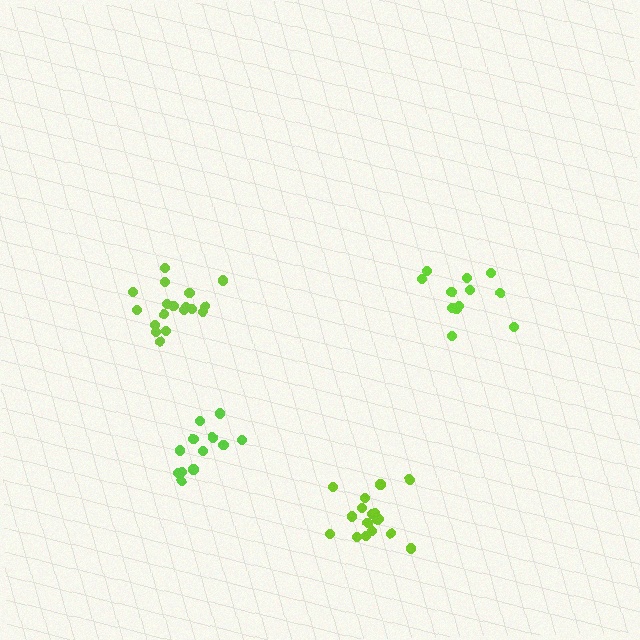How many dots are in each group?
Group 1: 18 dots, Group 2: 12 dots, Group 3: 17 dots, Group 4: 12 dots (59 total).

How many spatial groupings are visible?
There are 4 spatial groupings.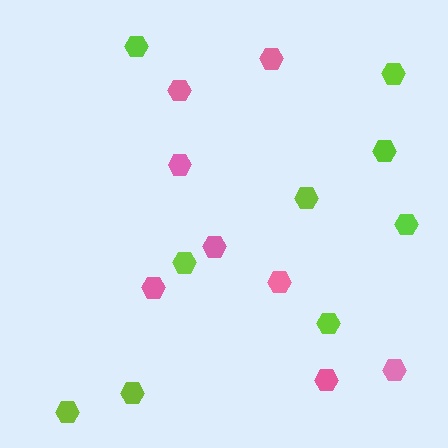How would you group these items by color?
There are 2 groups: one group of pink hexagons (8) and one group of lime hexagons (9).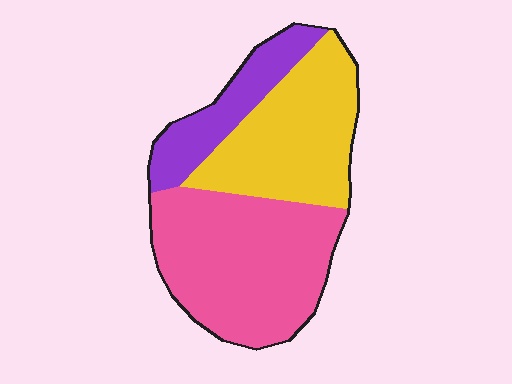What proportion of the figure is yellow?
Yellow takes up about one third (1/3) of the figure.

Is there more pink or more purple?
Pink.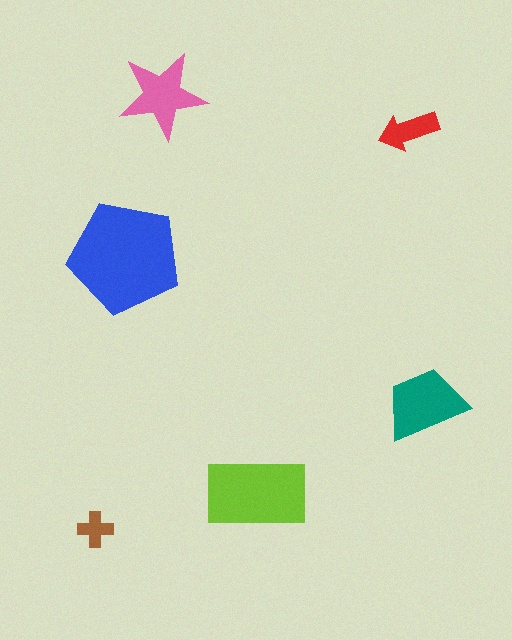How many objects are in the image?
There are 6 objects in the image.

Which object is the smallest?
The brown cross.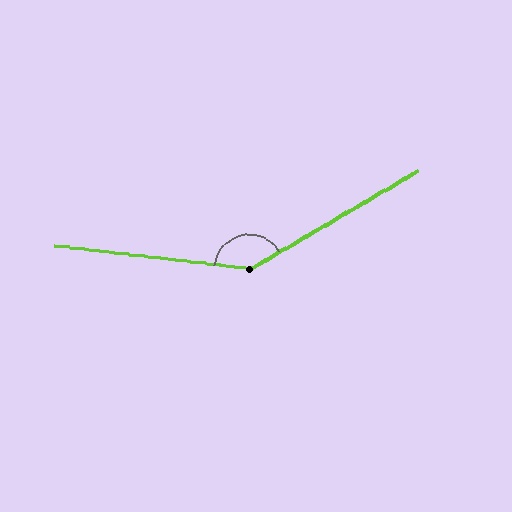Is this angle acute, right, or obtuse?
It is obtuse.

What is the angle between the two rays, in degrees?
Approximately 143 degrees.